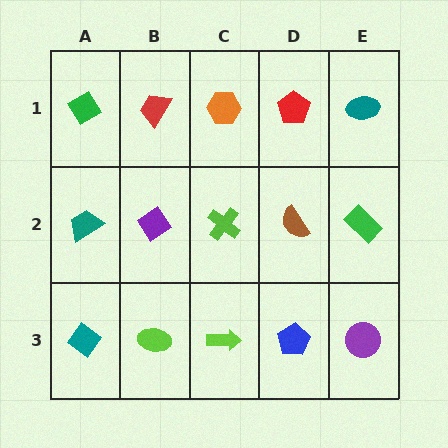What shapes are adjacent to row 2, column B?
A red trapezoid (row 1, column B), a lime ellipse (row 3, column B), a teal trapezoid (row 2, column A), a lime cross (row 2, column C).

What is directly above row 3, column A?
A teal trapezoid.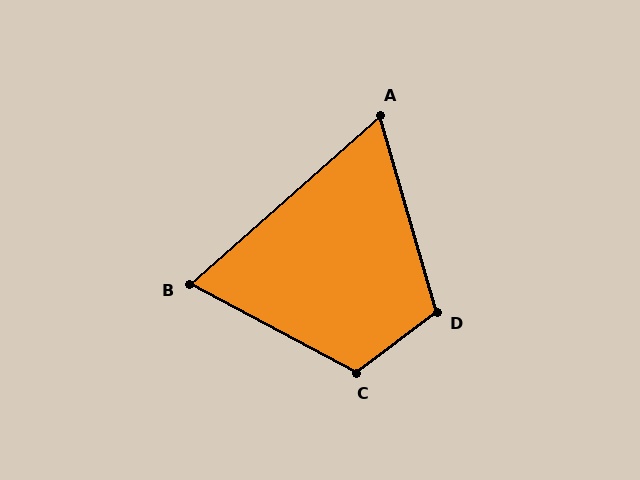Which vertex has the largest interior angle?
C, at approximately 115 degrees.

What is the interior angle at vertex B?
Approximately 69 degrees (acute).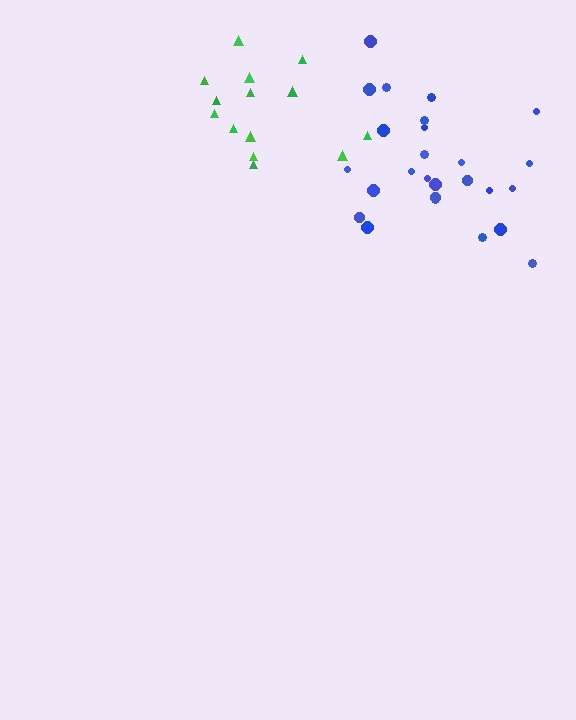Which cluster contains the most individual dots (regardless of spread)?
Blue (26).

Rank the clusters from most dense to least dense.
blue, green.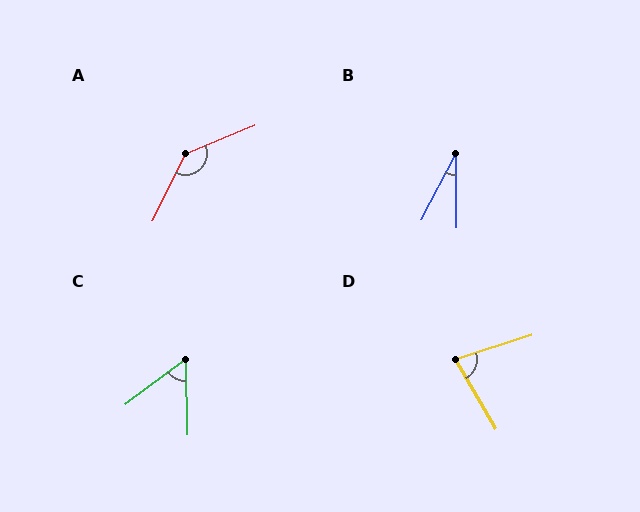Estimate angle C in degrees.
Approximately 54 degrees.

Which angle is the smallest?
B, at approximately 27 degrees.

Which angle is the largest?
A, at approximately 139 degrees.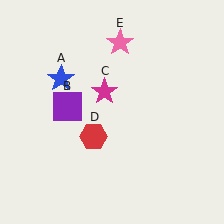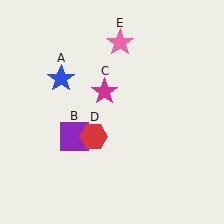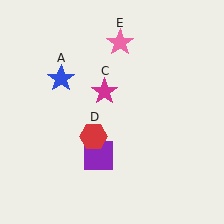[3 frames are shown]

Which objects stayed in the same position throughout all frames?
Blue star (object A) and magenta star (object C) and red hexagon (object D) and pink star (object E) remained stationary.